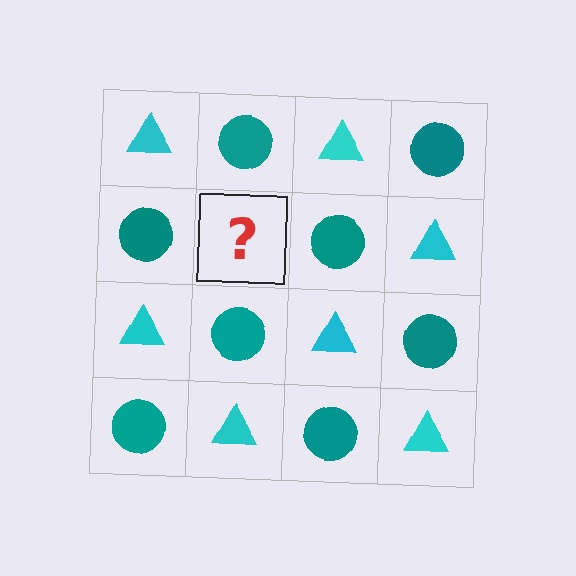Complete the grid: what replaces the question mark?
The question mark should be replaced with a cyan triangle.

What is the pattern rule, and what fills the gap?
The rule is that it alternates cyan triangle and teal circle in a checkerboard pattern. The gap should be filled with a cyan triangle.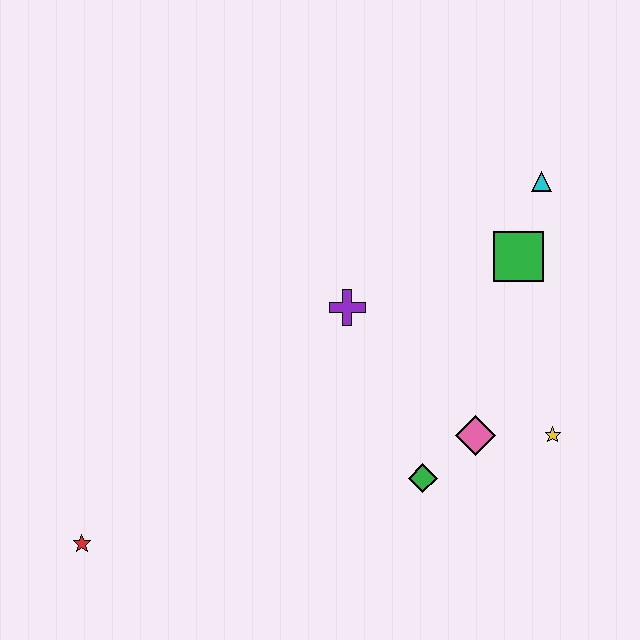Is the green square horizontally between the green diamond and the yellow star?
Yes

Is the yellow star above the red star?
Yes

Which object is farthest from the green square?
The red star is farthest from the green square.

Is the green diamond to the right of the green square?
No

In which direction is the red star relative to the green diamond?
The red star is to the left of the green diamond.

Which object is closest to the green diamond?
The pink diamond is closest to the green diamond.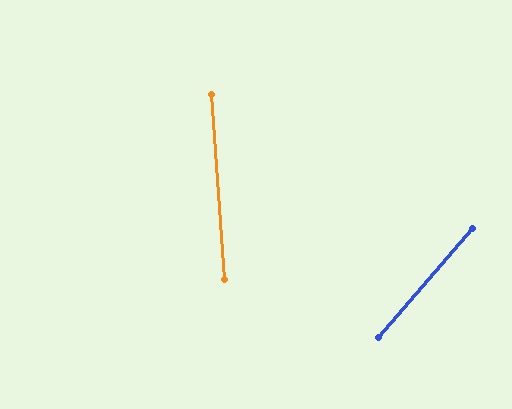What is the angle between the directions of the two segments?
Approximately 45 degrees.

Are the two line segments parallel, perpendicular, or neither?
Neither parallel nor perpendicular — they differ by about 45°.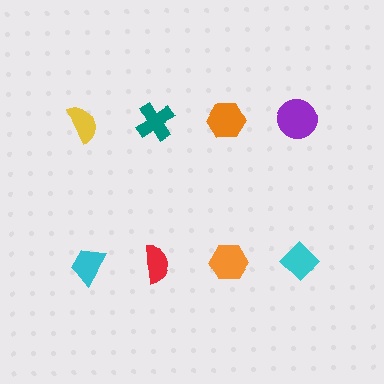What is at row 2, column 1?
A cyan trapezoid.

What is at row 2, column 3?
An orange hexagon.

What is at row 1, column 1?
A yellow semicircle.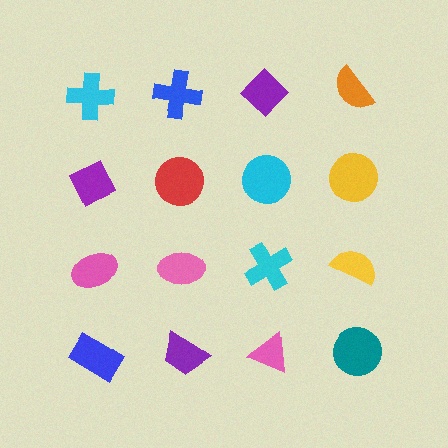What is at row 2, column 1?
A purple diamond.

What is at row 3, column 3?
A cyan cross.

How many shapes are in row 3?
4 shapes.